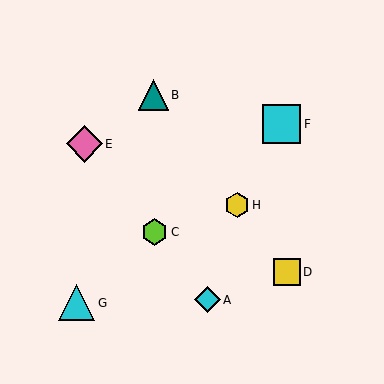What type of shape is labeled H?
Shape H is a yellow hexagon.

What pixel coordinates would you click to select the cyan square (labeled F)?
Click at (282, 124) to select the cyan square F.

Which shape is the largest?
The cyan square (labeled F) is the largest.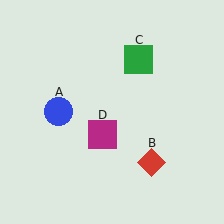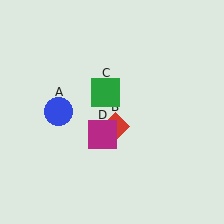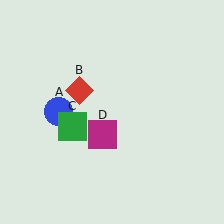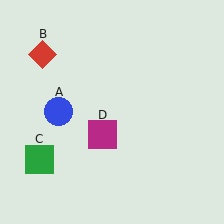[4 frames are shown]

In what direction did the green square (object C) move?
The green square (object C) moved down and to the left.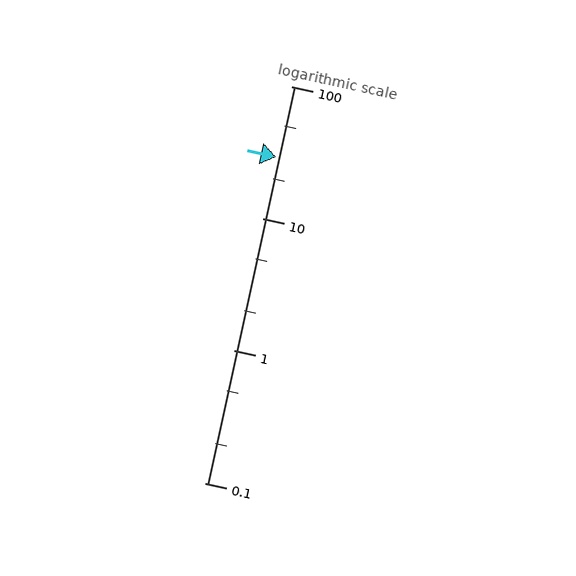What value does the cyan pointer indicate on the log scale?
The pointer indicates approximately 29.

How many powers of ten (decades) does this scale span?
The scale spans 3 decades, from 0.1 to 100.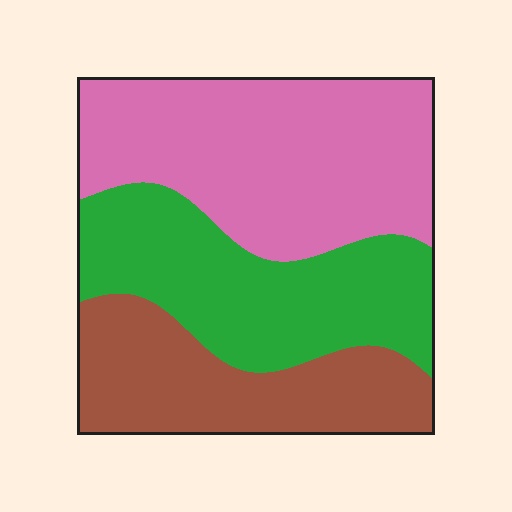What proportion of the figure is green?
Green takes up about one third (1/3) of the figure.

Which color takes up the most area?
Pink, at roughly 40%.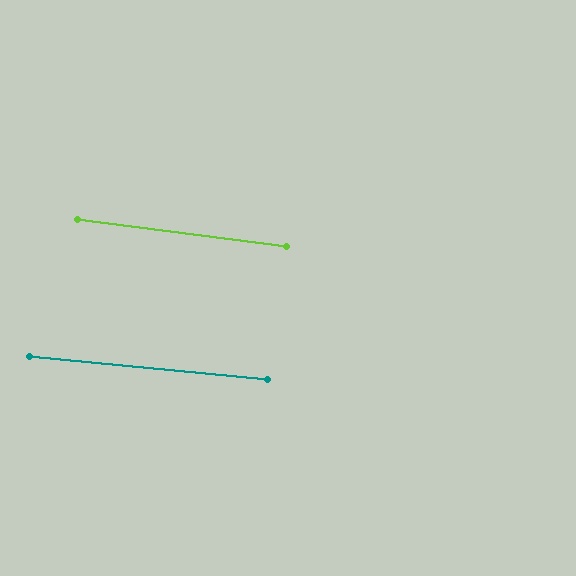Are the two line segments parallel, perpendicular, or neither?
Parallel — their directions differ by only 1.9°.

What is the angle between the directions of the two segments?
Approximately 2 degrees.